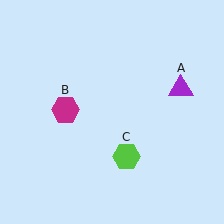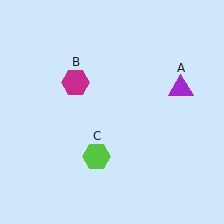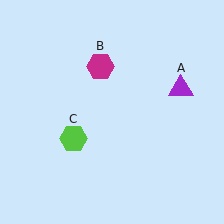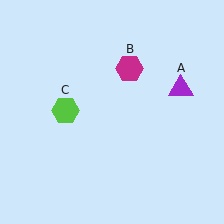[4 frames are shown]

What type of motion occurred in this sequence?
The magenta hexagon (object B), lime hexagon (object C) rotated clockwise around the center of the scene.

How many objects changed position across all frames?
2 objects changed position: magenta hexagon (object B), lime hexagon (object C).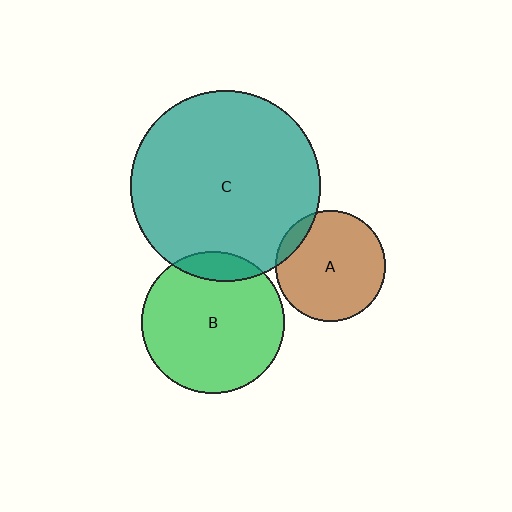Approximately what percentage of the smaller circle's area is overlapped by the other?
Approximately 10%.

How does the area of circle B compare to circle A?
Approximately 1.7 times.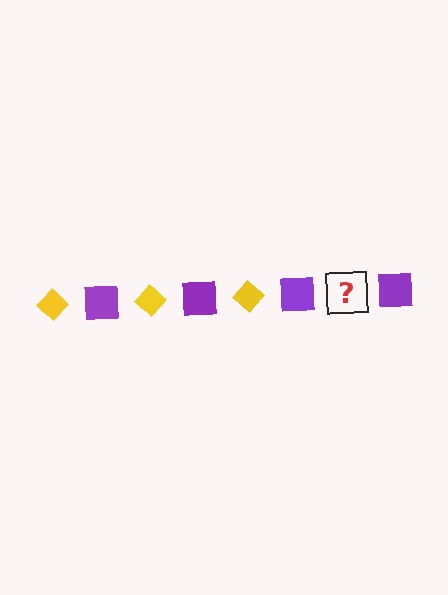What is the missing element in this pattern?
The missing element is a yellow diamond.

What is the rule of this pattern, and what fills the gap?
The rule is that the pattern alternates between yellow diamond and purple square. The gap should be filled with a yellow diamond.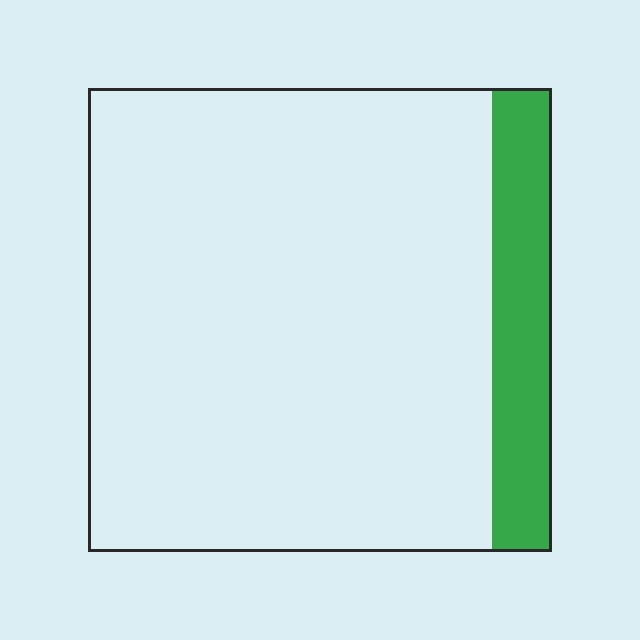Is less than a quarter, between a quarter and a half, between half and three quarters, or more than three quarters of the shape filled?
Less than a quarter.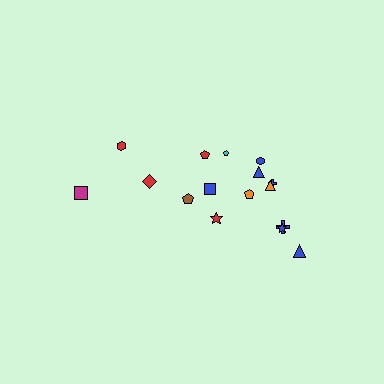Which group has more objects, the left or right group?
The right group.